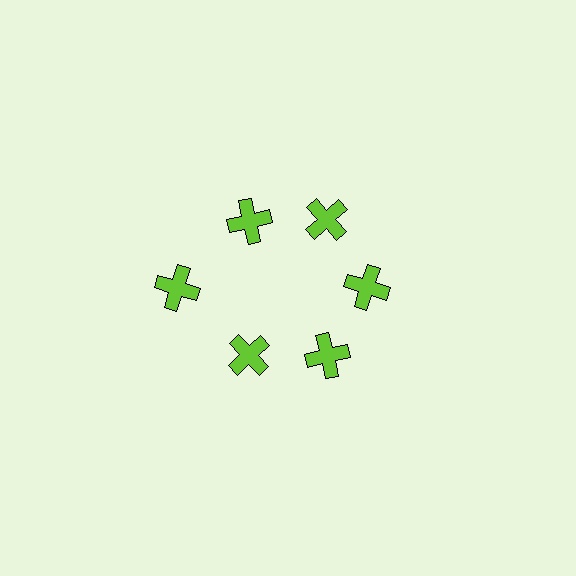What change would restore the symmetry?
The symmetry would be restored by moving it inward, back onto the ring so that all 6 crosses sit at equal angles and equal distance from the center.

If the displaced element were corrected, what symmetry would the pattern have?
It would have 6-fold rotational symmetry — the pattern would map onto itself every 60 degrees.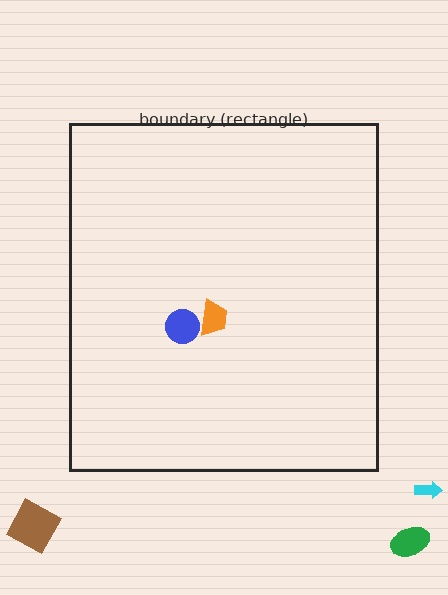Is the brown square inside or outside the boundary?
Outside.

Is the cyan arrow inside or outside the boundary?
Outside.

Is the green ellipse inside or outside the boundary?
Outside.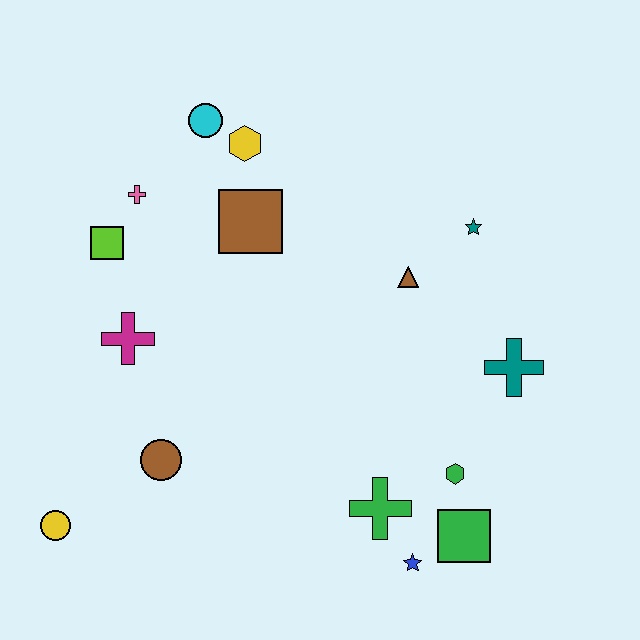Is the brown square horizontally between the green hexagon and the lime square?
Yes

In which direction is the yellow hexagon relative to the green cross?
The yellow hexagon is above the green cross.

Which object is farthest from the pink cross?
The green square is farthest from the pink cross.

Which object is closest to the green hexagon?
The green square is closest to the green hexagon.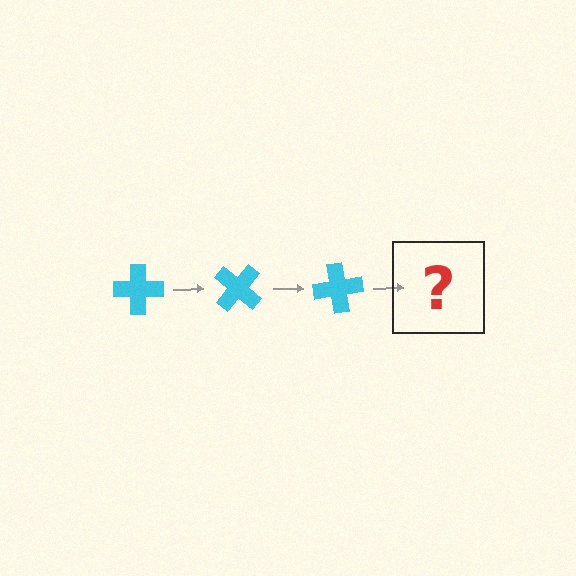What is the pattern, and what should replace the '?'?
The pattern is that the cross rotates 40 degrees each step. The '?' should be a cyan cross rotated 120 degrees.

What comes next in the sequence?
The next element should be a cyan cross rotated 120 degrees.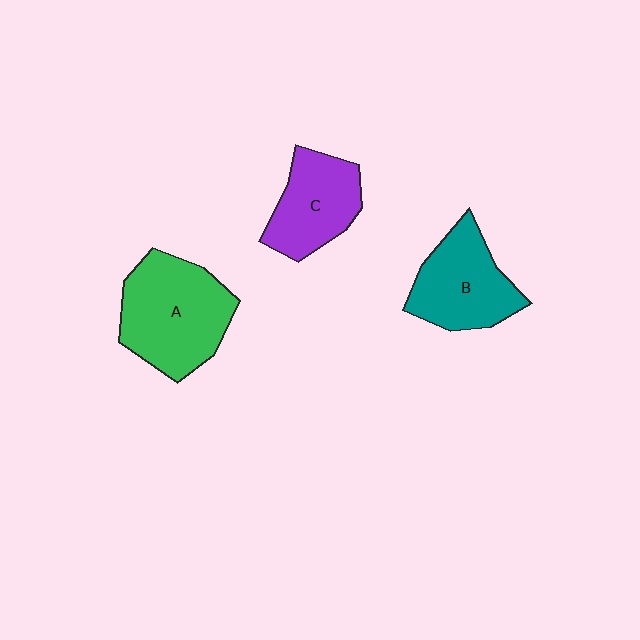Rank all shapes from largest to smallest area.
From largest to smallest: A (green), B (teal), C (purple).